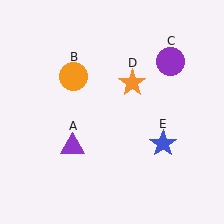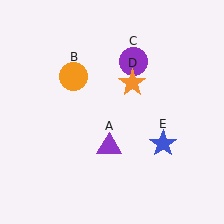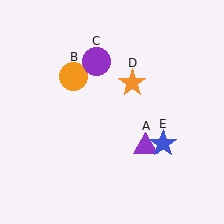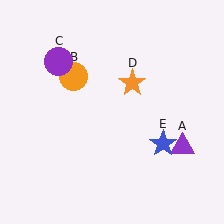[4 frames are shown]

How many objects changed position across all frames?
2 objects changed position: purple triangle (object A), purple circle (object C).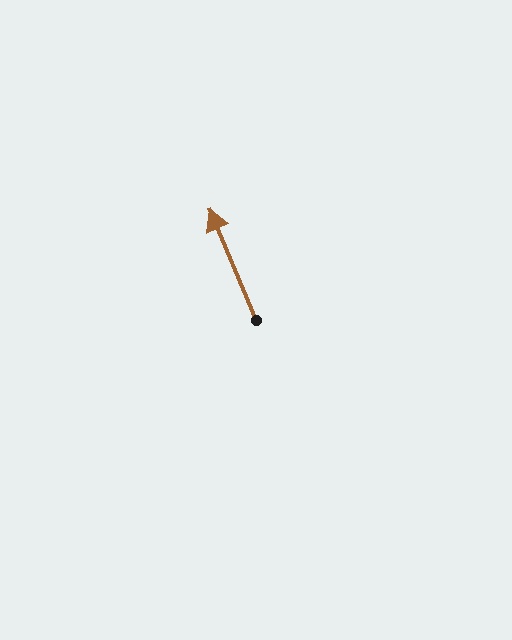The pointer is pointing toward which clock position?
Roughly 11 o'clock.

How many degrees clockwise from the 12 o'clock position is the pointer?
Approximately 337 degrees.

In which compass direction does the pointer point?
Northwest.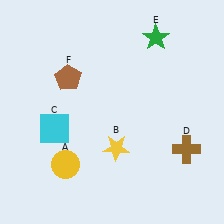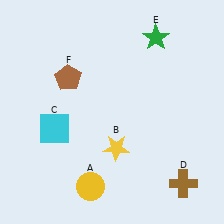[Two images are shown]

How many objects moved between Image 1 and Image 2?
2 objects moved between the two images.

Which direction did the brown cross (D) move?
The brown cross (D) moved down.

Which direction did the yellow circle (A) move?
The yellow circle (A) moved right.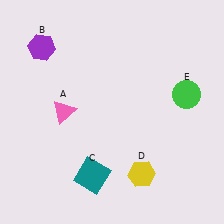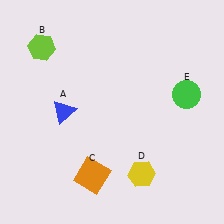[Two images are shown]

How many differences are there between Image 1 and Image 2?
There are 3 differences between the two images.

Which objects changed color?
A changed from pink to blue. B changed from purple to lime. C changed from teal to orange.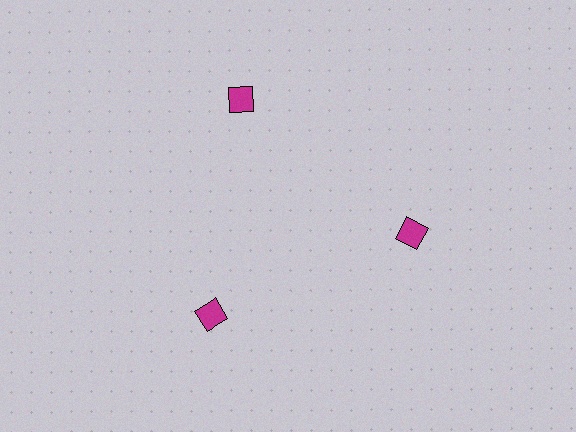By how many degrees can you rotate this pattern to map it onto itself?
The pattern maps onto itself every 120 degrees of rotation.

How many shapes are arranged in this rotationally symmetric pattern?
There are 3 shapes, arranged in 3 groups of 1.